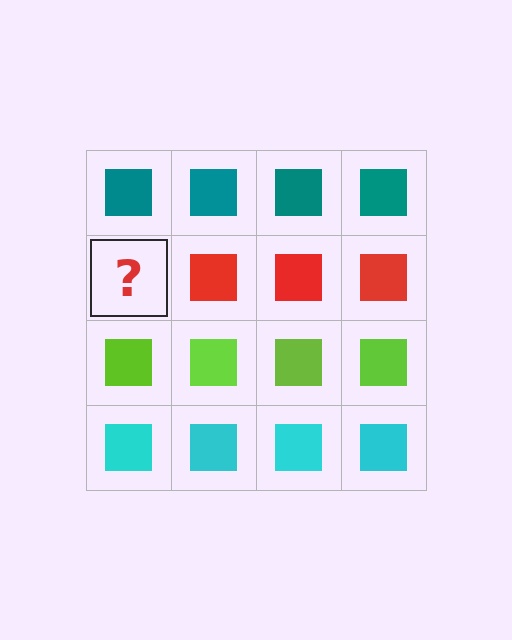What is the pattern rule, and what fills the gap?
The rule is that each row has a consistent color. The gap should be filled with a red square.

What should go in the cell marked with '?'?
The missing cell should contain a red square.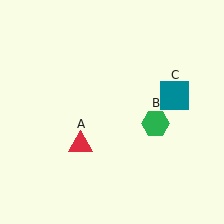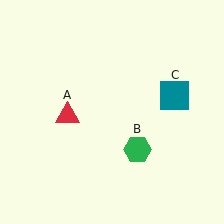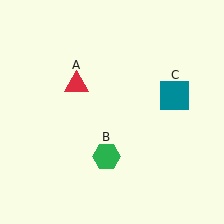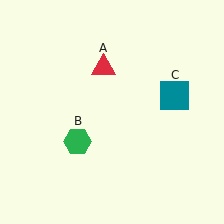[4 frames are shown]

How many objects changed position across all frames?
2 objects changed position: red triangle (object A), green hexagon (object B).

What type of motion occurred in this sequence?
The red triangle (object A), green hexagon (object B) rotated clockwise around the center of the scene.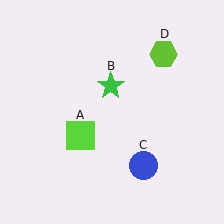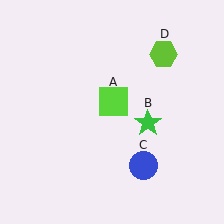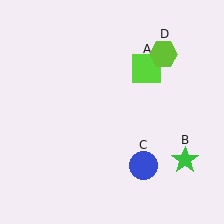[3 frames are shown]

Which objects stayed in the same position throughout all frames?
Blue circle (object C) and lime hexagon (object D) remained stationary.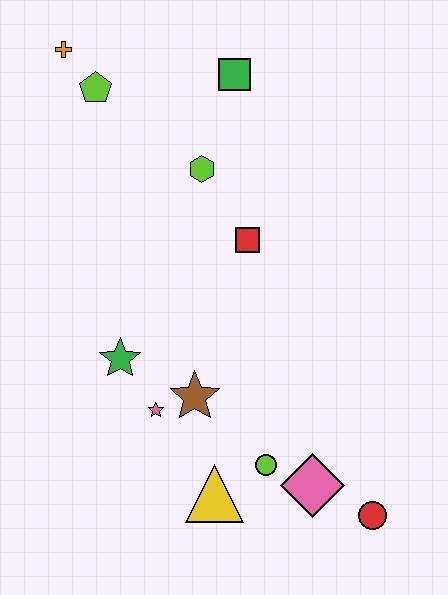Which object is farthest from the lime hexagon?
The red circle is farthest from the lime hexagon.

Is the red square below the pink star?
No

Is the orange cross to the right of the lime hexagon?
No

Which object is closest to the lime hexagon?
The red square is closest to the lime hexagon.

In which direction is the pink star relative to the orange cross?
The pink star is below the orange cross.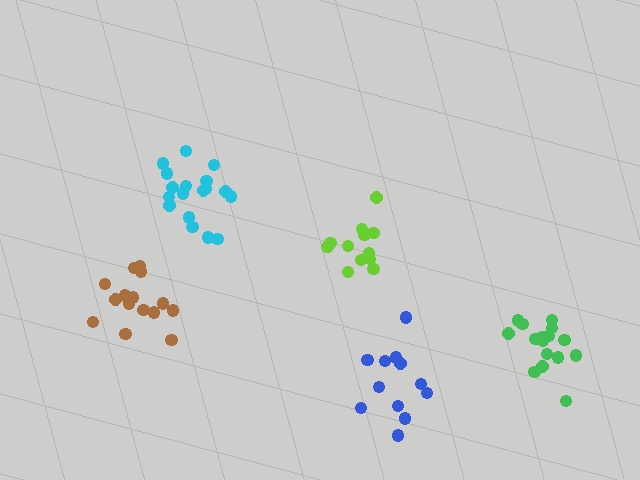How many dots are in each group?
Group 1: 15 dots, Group 2: 18 dots, Group 3: 12 dots, Group 4: 12 dots, Group 5: 16 dots (73 total).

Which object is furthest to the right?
The green cluster is rightmost.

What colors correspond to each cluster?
The clusters are colored: brown, cyan, lime, blue, green.